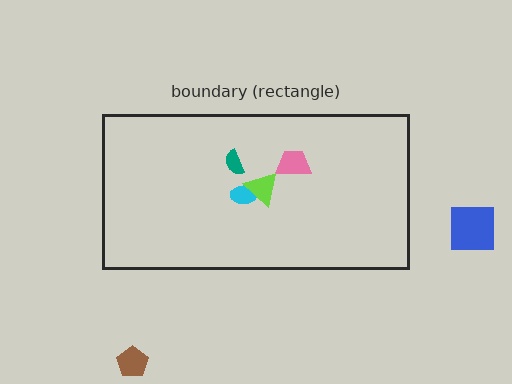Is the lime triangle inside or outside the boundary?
Inside.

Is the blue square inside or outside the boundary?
Outside.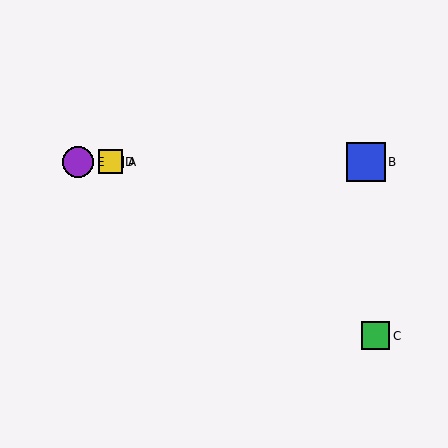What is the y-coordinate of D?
Object D is at y≈162.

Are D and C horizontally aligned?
No, D is at y≈162 and C is at y≈336.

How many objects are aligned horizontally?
4 objects (A, B, D, E) are aligned horizontally.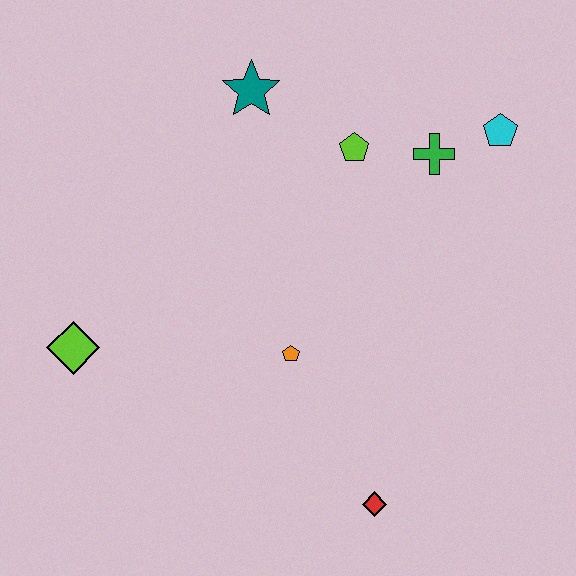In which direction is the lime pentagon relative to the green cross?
The lime pentagon is to the left of the green cross.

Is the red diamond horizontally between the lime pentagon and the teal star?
No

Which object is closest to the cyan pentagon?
The green cross is closest to the cyan pentagon.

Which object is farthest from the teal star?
The red diamond is farthest from the teal star.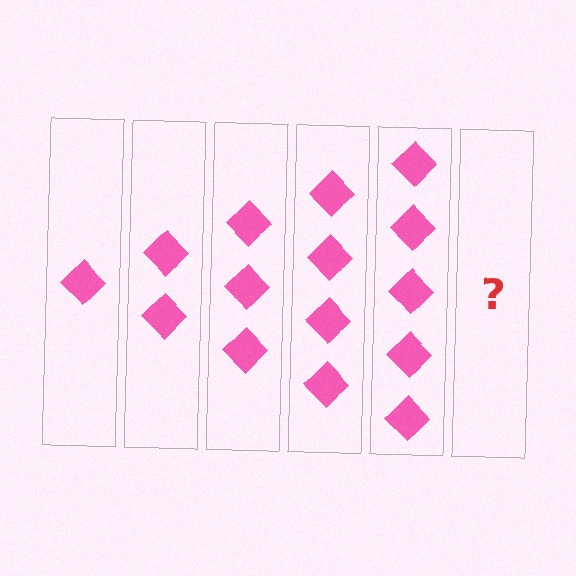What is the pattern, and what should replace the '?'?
The pattern is that each step adds one more diamond. The '?' should be 6 diamonds.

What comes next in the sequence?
The next element should be 6 diamonds.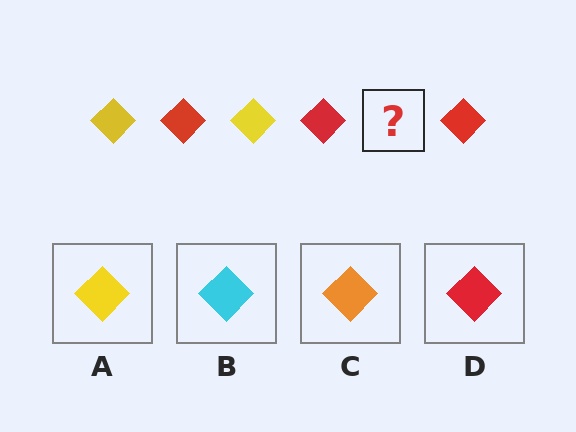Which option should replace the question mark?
Option A.